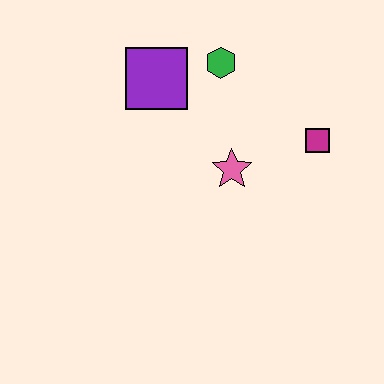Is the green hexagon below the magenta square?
No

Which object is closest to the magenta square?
The pink star is closest to the magenta square.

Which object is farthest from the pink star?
The purple square is farthest from the pink star.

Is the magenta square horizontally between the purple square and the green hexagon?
No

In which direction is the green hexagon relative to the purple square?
The green hexagon is to the right of the purple square.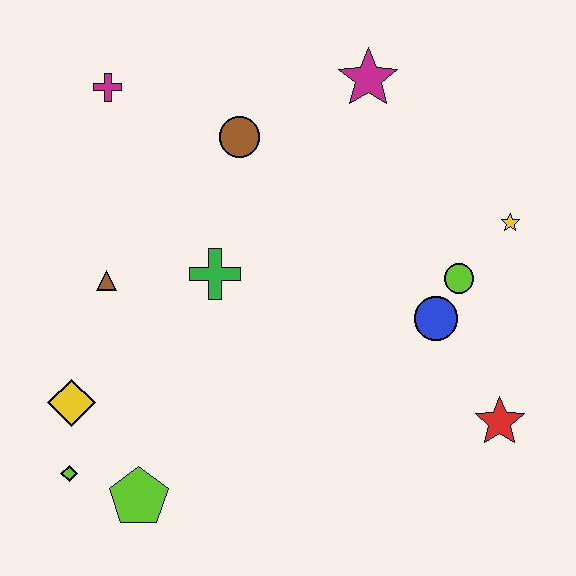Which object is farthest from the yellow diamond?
The yellow star is farthest from the yellow diamond.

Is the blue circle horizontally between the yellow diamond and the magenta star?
No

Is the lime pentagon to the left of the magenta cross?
No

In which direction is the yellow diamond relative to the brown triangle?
The yellow diamond is below the brown triangle.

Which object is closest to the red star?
The blue circle is closest to the red star.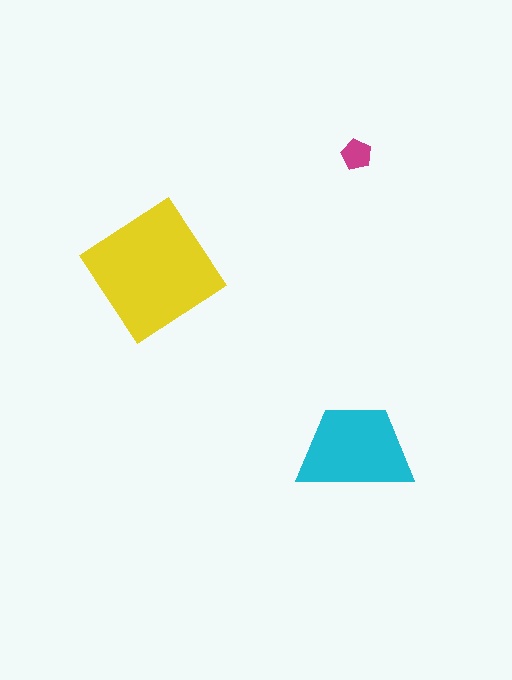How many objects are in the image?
There are 3 objects in the image.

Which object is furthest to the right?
The magenta pentagon is rightmost.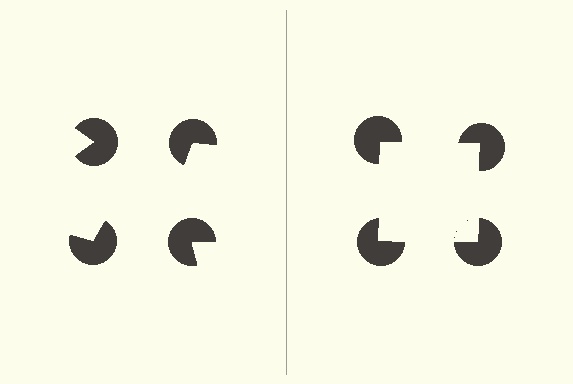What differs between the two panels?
The pac-man discs are positioned identically on both sides; only the wedge orientations differ. On the right they align to a square; on the left they are misaligned.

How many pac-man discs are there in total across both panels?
8 — 4 on each side.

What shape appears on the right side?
An illusory square.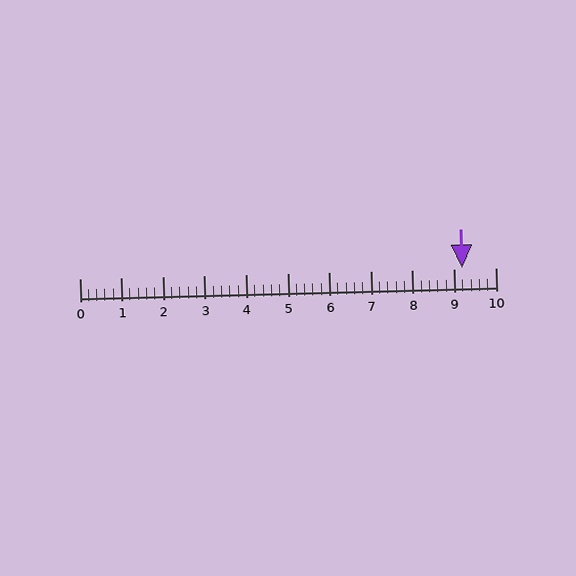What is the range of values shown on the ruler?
The ruler shows values from 0 to 10.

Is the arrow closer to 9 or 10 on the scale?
The arrow is closer to 9.